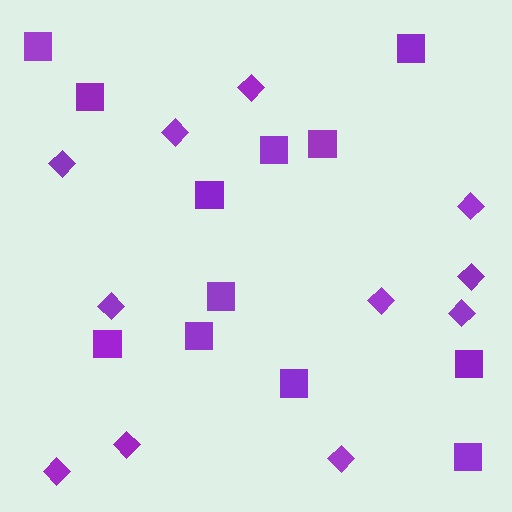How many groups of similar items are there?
There are 2 groups: one group of diamonds (11) and one group of squares (12).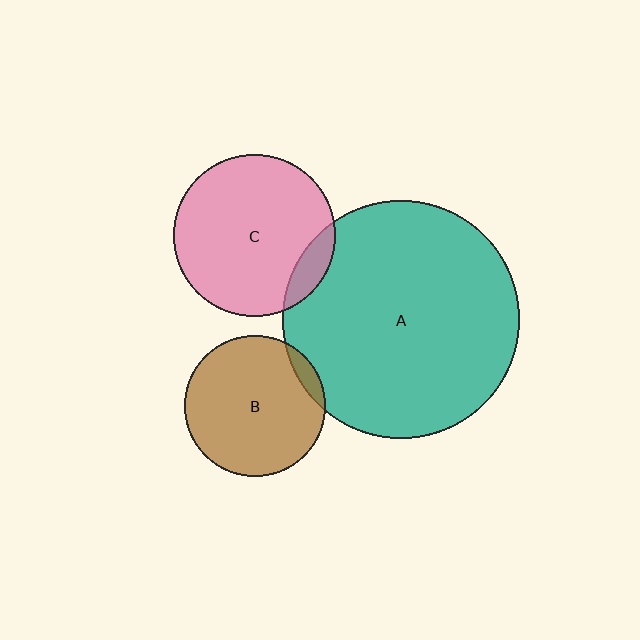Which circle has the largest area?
Circle A (teal).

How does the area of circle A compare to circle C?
Approximately 2.2 times.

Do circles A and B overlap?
Yes.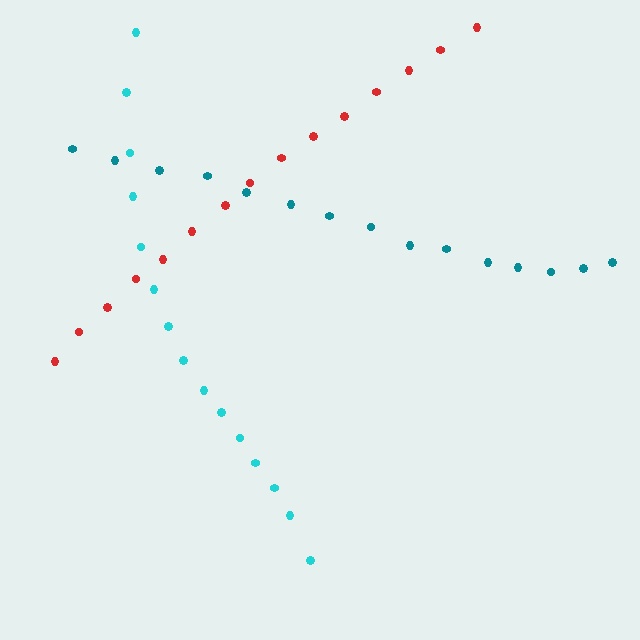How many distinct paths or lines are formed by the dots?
There are 3 distinct paths.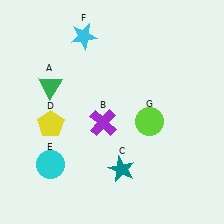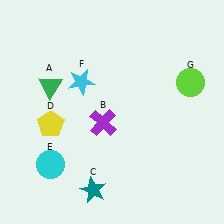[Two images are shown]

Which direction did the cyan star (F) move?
The cyan star (F) moved down.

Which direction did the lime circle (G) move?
The lime circle (G) moved right.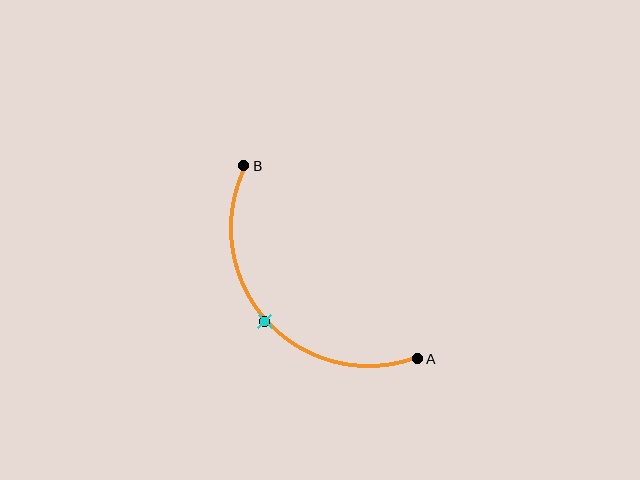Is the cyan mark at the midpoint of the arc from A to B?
Yes. The cyan mark lies on the arc at equal arc-length from both A and B — it is the arc midpoint.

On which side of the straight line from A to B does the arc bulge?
The arc bulges below and to the left of the straight line connecting A and B.